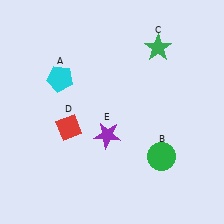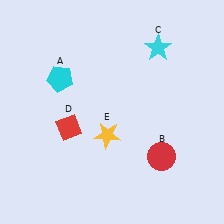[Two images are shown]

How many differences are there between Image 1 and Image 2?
There are 3 differences between the two images.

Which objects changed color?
B changed from green to red. C changed from green to cyan. E changed from purple to yellow.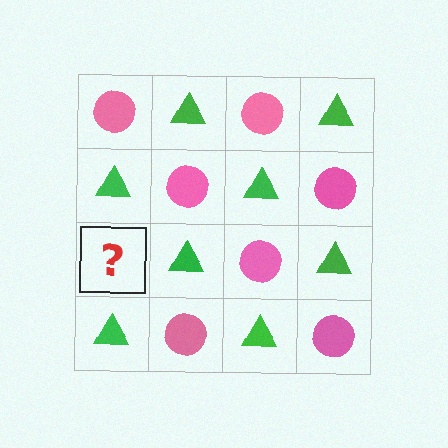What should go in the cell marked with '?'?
The missing cell should contain a pink circle.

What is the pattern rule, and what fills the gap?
The rule is that it alternates pink circle and green triangle in a checkerboard pattern. The gap should be filled with a pink circle.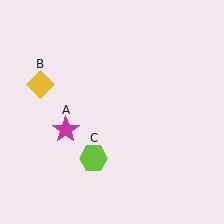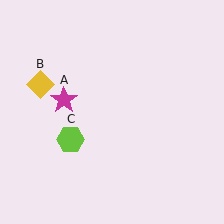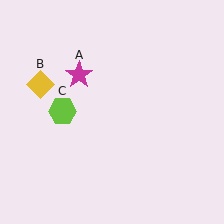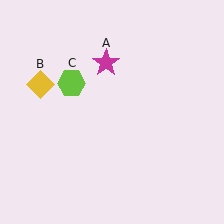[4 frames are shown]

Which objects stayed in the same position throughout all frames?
Yellow diamond (object B) remained stationary.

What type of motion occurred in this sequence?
The magenta star (object A), lime hexagon (object C) rotated clockwise around the center of the scene.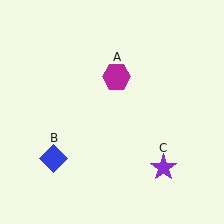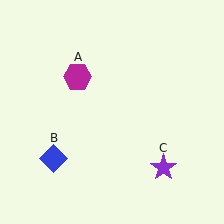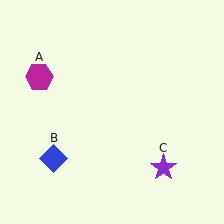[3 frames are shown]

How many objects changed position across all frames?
1 object changed position: magenta hexagon (object A).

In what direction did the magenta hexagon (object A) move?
The magenta hexagon (object A) moved left.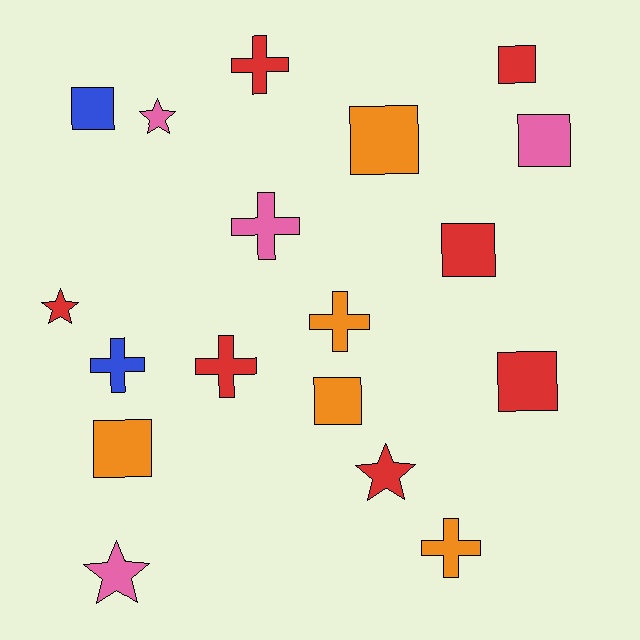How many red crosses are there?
There are 2 red crosses.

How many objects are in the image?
There are 18 objects.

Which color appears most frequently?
Red, with 7 objects.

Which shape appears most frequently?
Square, with 8 objects.